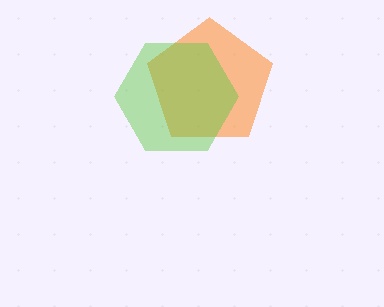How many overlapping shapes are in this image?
There are 2 overlapping shapes in the image.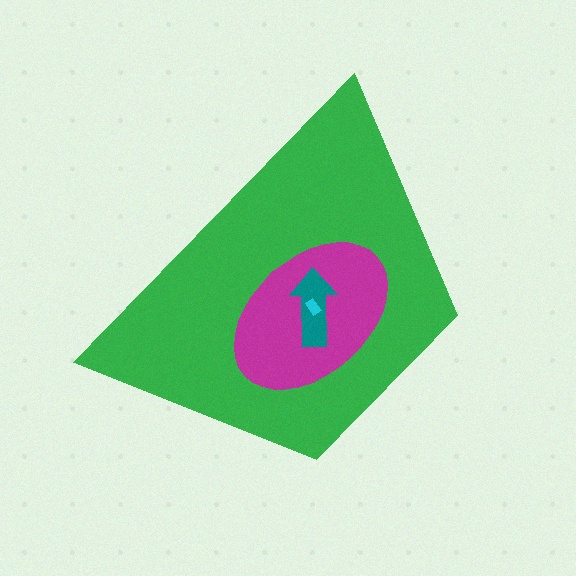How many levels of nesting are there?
4.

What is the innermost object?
The cyan rectangle.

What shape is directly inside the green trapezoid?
The magenta ellipse.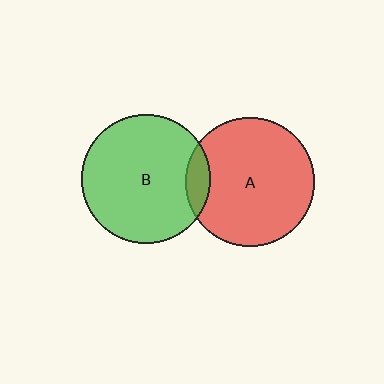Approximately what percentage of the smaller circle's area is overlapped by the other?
Approximately 10%.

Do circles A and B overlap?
Yes.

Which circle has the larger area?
Circle B (green).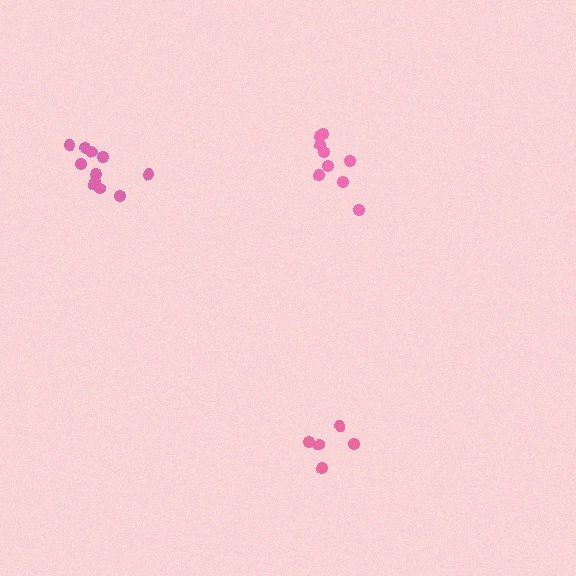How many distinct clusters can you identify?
There are 3 distinct clusters.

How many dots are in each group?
Group 1: 5 dots, Group 2: 9 dots, Group 3: 11 dots (25 total).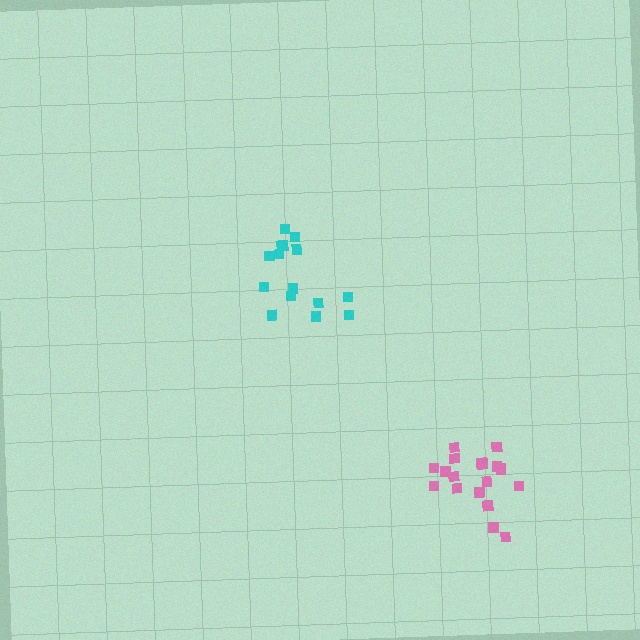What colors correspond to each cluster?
The clusters are colored: cyan, pink.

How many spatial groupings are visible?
There are 2 spatial groupings.